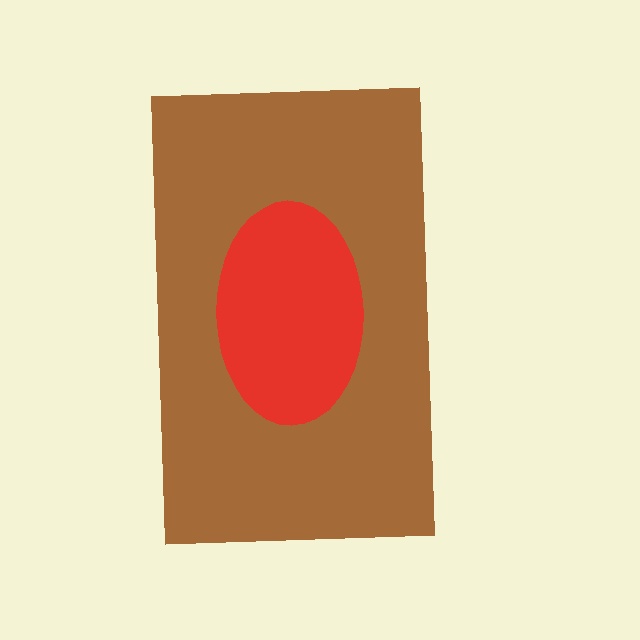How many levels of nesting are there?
2.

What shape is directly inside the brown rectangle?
The red ellipse.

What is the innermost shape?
The red ellipse.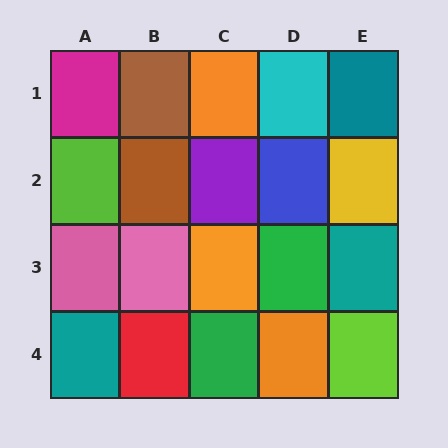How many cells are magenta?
1 cell is magenta.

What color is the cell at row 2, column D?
Blue.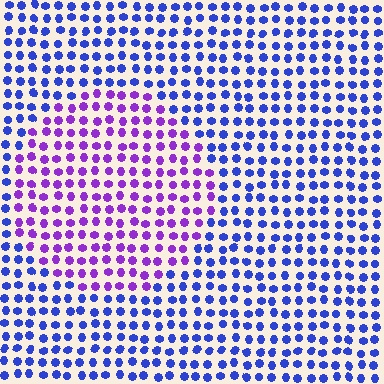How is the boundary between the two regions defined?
The boundary is defined purely by a slight shift in hue (about 45 degrees). Spacing, size, and orientation are identical on both sides.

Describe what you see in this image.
The image is filled with small blue elements in a uniform arrangement. A circle-shaped region is visible where the elements are tinted to a slightly different hue, forming a subtle color boundary.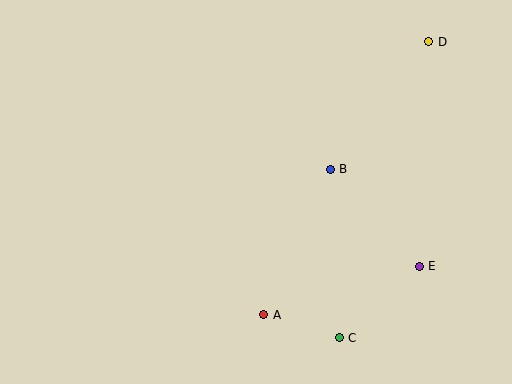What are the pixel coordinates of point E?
Point E is at (419, 266).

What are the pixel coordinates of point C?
Point C is at (339, 338).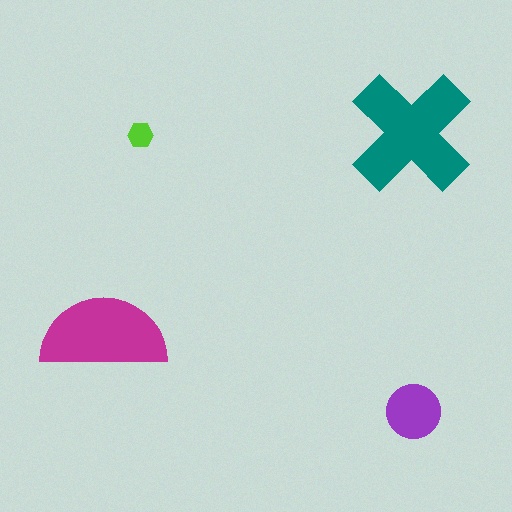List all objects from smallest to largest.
The lime hexagon, the purple circle, the magenta semicircle, the teal cross.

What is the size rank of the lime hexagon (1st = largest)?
4th.